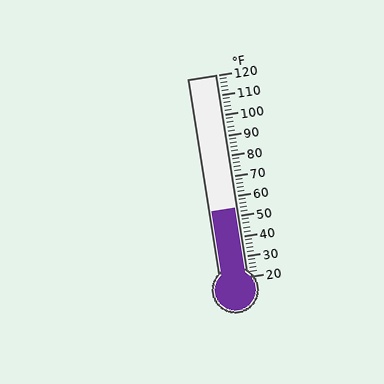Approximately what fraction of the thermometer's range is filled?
The thermometer is filled to approximately 35% of its range.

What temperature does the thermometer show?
The thermometer shows approximately 54°F.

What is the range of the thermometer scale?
The thermometer scale ranges from 20°F to 120°F.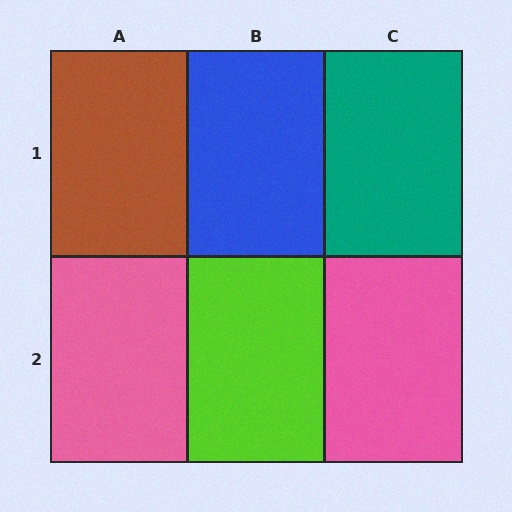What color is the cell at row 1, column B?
Blue.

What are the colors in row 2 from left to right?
Pink, lime, pink.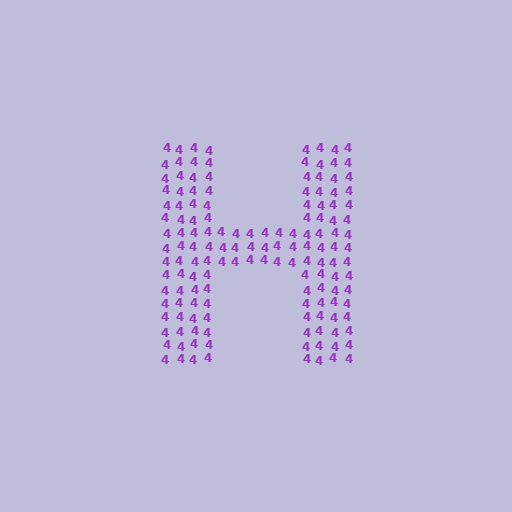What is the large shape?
The large shape is the letter H.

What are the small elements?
The small elements are digit 4's.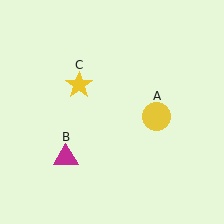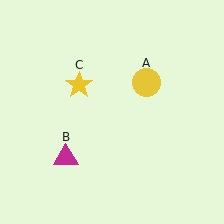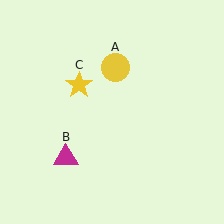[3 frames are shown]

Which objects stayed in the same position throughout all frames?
Magenta triangle (object B) and yellow star (object C) remained stationary.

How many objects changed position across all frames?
1 object changed position: yellow circle (object A).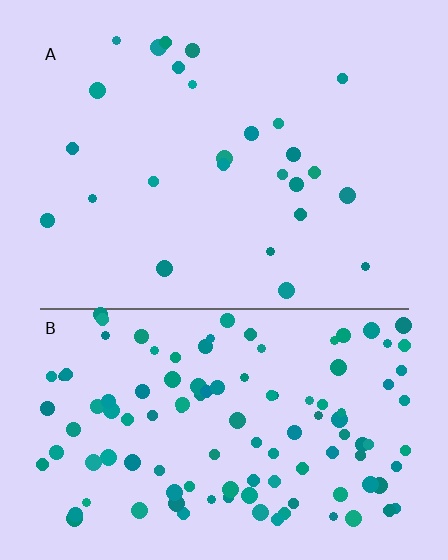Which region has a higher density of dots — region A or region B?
B (the bottom).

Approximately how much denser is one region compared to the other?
Approximately 4.5× — region B over region A.